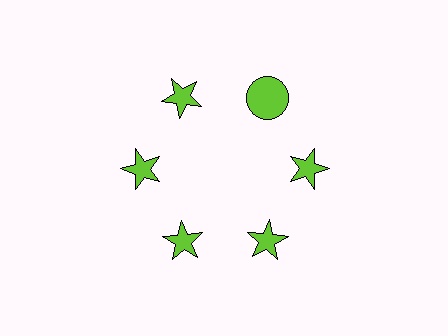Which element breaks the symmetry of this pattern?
The lime circle at roughly the 1 o'clock position breaks the symmetry. All other shapes are lime stars.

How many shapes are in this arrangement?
There are 6 shapes arranged in a ring pattern.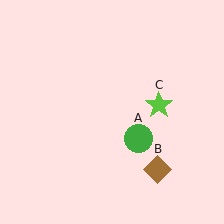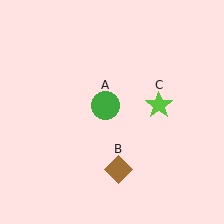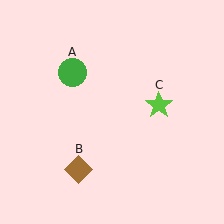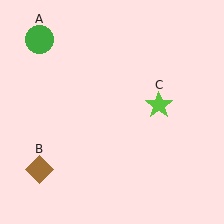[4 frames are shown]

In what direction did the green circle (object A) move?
The green circle (object A) moved up and to the left.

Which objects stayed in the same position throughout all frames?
Lime star (object C) remained stationary.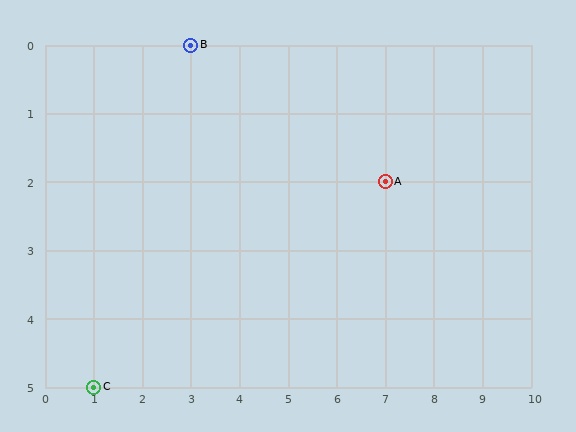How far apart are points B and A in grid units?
Points B and A are 4 columns and 2 rows apart (about 4.5 grid units diagonally).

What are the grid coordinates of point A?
Point A is at grid coordinates (7, 2).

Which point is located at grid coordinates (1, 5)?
Point C is at (1, 5).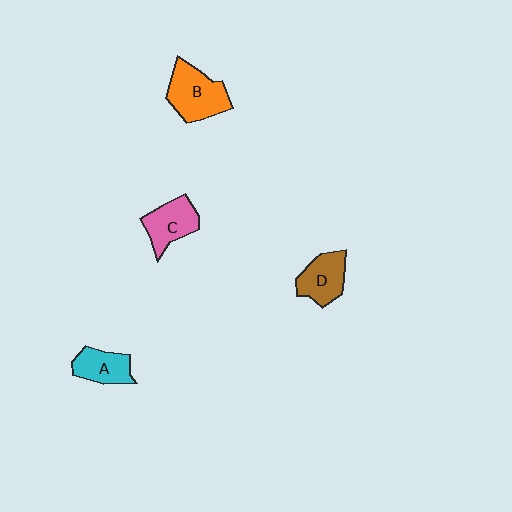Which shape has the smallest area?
Shape A (cyan).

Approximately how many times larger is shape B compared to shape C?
Approximately 1.3 times.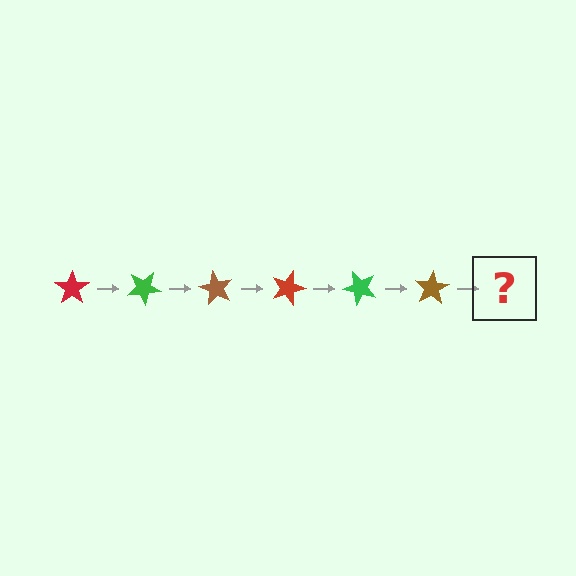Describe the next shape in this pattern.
It should be a red star, rotated 180 degrees from the start.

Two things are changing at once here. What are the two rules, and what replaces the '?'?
The two rules are that it rotates 30 degrees each step and the color cycles through red, green, and brown. The '?' should be a red star, rotated 180 degrees from the start.